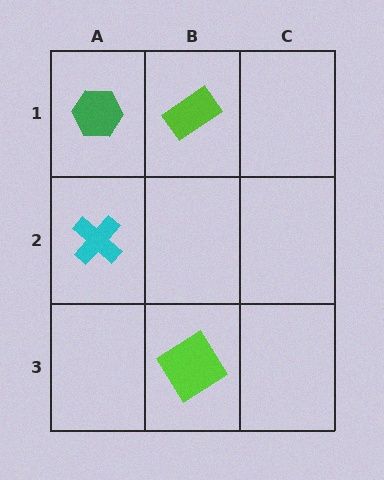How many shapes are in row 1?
2 shapes.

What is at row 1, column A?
A green hexagon.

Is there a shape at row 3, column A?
No, that cell is empty.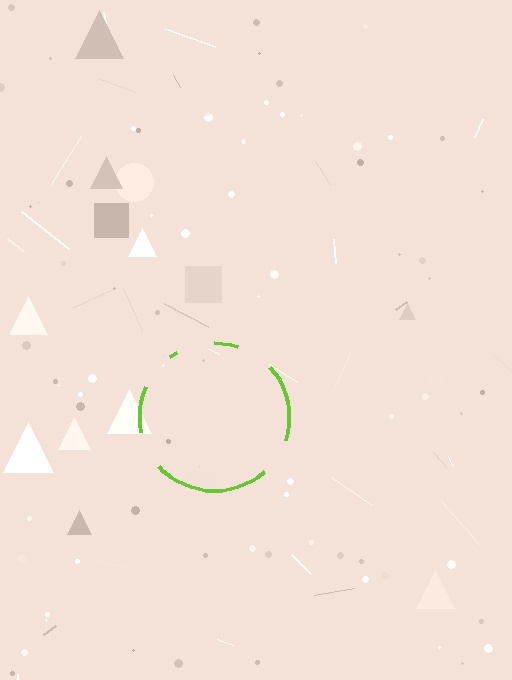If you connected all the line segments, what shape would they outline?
They would outline a circle.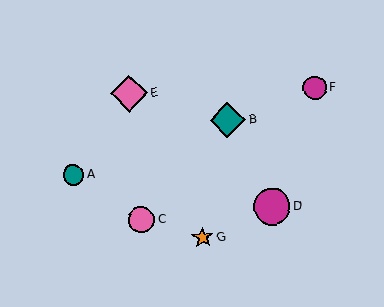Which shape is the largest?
The pink diamond (labeled E) is the largest.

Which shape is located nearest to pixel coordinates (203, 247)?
The orange star (labeled G) at (203, 238) is nearest to that location.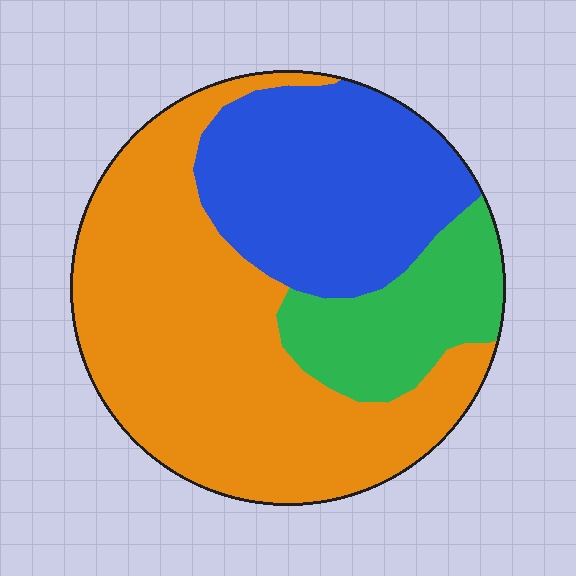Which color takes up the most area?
Orange, at roughly 55%.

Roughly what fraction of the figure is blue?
Blue takes up about one third (1/3) of the figure.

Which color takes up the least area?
Green, at roughly 15%.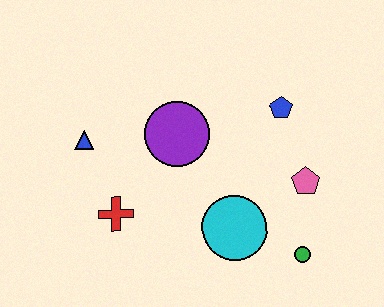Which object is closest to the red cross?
The blue triangle is closest to the red cross.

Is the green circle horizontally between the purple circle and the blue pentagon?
No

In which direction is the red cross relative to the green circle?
The red cross is to the left of the green circle.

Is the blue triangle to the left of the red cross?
Yes